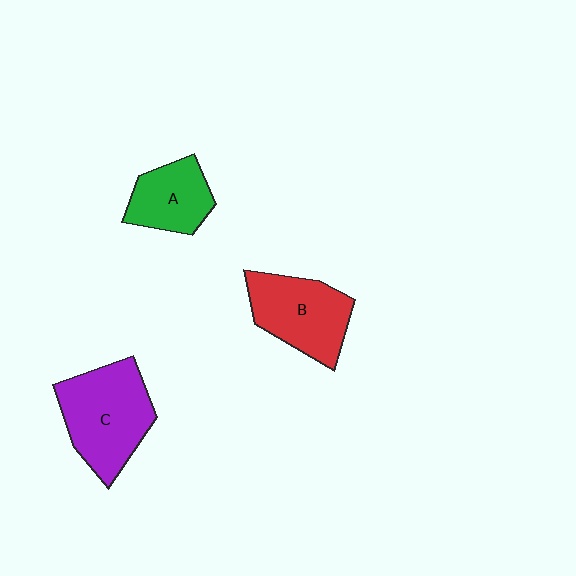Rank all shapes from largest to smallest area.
From largest to smallest: C (purple), B (red), A (green).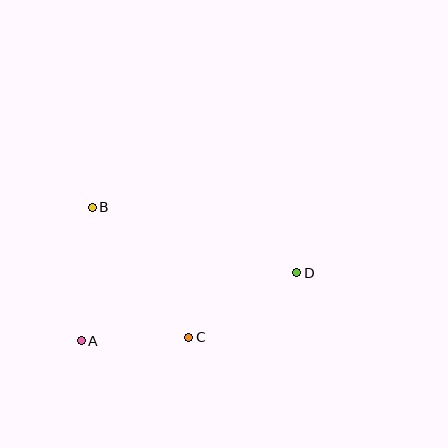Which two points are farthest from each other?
Points A and D are farthest from each other.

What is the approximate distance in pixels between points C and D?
The distance between C and D is approximately 126 pixels.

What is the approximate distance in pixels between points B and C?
The distance between B and C is approximately 162 pixels.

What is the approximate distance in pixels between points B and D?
The distance between B and D is approximately 215 pixels.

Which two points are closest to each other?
Points A and C are closest to each other.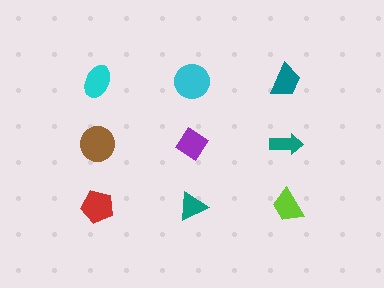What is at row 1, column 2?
A cyan circle.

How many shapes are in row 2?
3 shapes.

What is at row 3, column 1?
A red pentagon.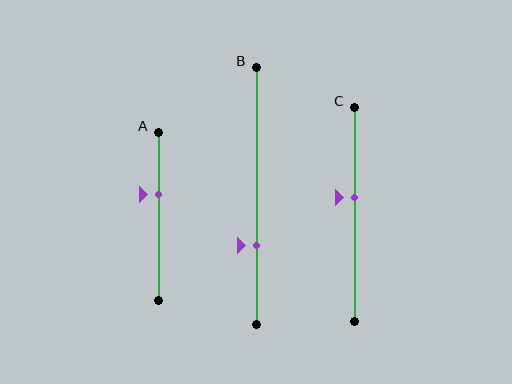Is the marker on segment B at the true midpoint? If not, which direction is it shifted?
No, the marker on segment B is shifted downward by about 19% of the segment length.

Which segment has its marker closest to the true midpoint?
Segment C has its marker closest to the true midpoint.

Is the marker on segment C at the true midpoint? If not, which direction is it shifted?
No, the marker on segment C is shifted upward by about 8% of the segment length.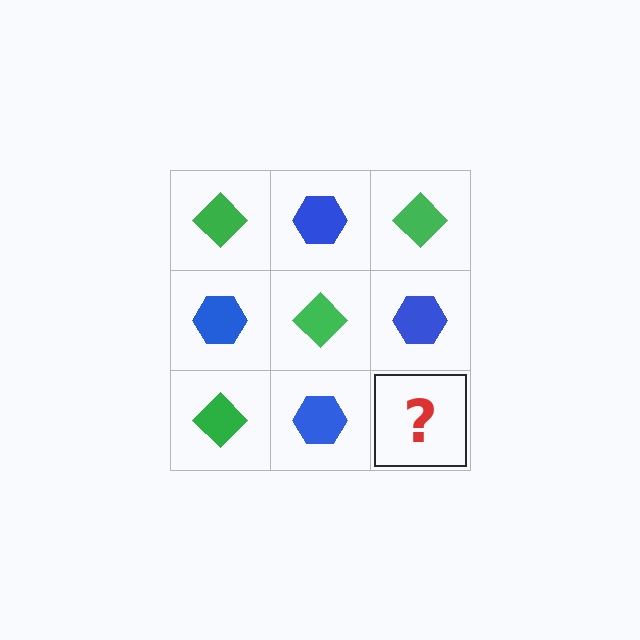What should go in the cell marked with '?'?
The missing cell should contain a green diamond.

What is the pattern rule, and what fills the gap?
The rule is that it alternates green diamond and blue hexagon in a checkerboard pattern. The gap should be filled with a green diamond.